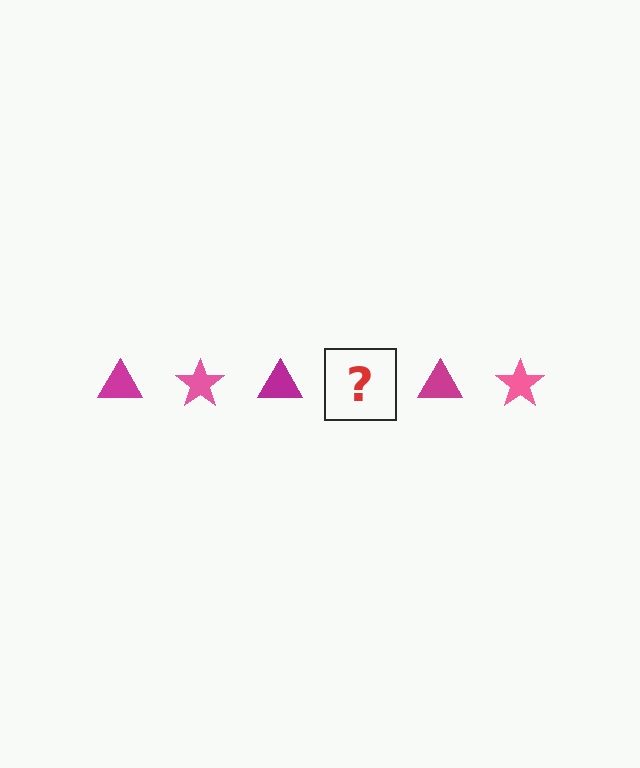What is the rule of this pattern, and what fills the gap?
The rule is that the pattern alternates between magenta triangle and pink star. The gap should be filled with a pink star.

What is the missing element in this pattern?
The missing element is a pink star.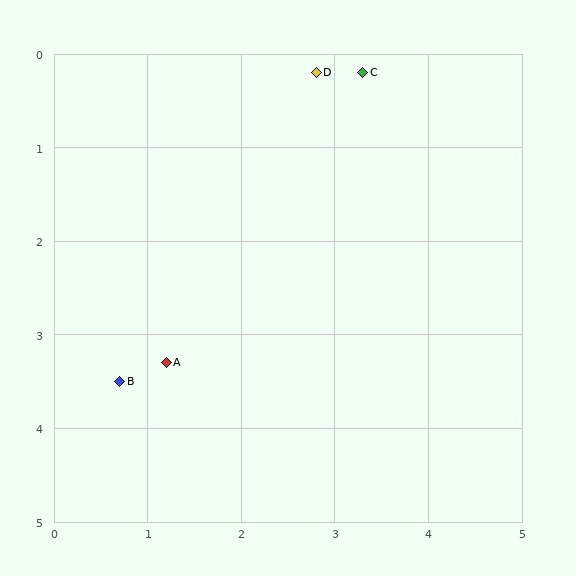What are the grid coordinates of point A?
Point A is at approximately (1.2, 3.3).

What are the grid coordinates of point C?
Point C is at approximately (3.3, 0.2).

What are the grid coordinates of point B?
Point B is at approximately (0.7, 3.5).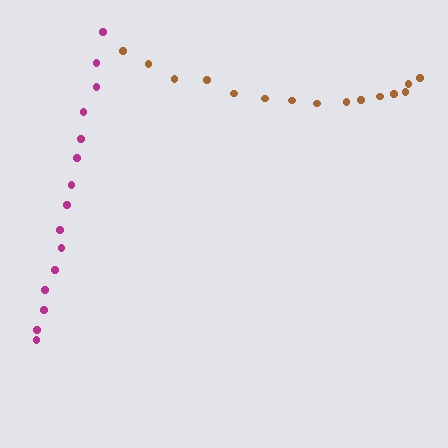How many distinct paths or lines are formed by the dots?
There are 2 distinct paths.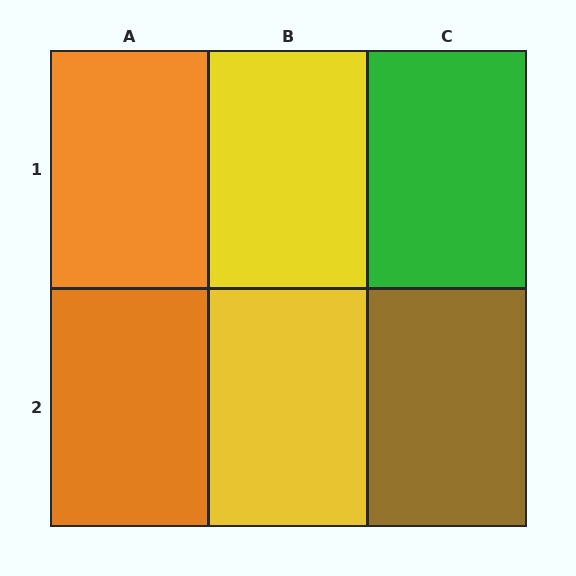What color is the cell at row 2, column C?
Brown.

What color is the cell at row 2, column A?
Orange.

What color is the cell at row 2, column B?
Yellow.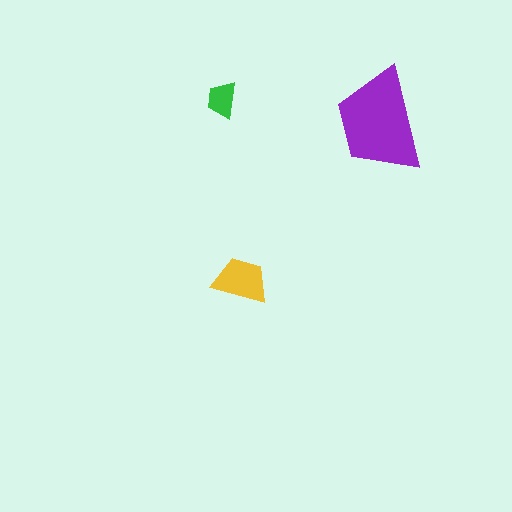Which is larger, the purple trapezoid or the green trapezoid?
The purple one.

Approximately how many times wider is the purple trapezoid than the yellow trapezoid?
About 2 times wider.